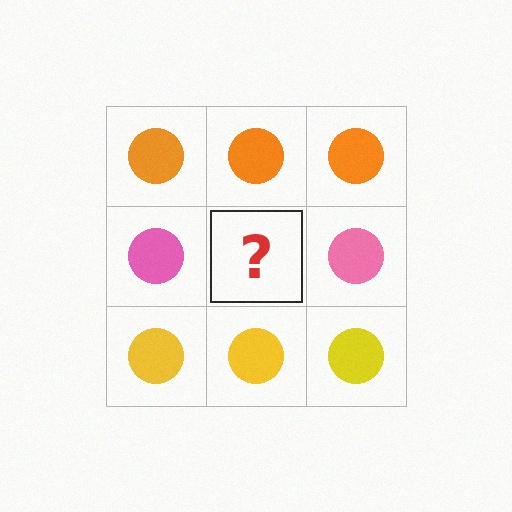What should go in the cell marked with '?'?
The missing cell should contain a pink circle.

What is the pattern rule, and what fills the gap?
The rule is that each row has a consistent color. The gap should be filled with a pink circle.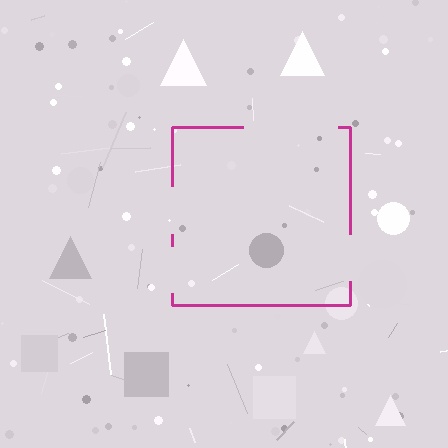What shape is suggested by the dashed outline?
The dashed outline suggests a square.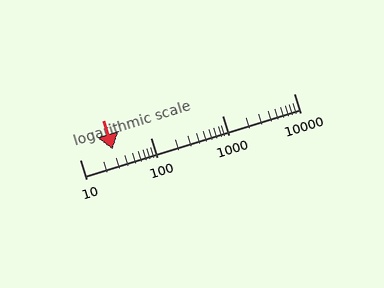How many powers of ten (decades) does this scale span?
The scale spans 3 decades, from 10 to 10000.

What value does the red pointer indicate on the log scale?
The pointer indicates approximately 29.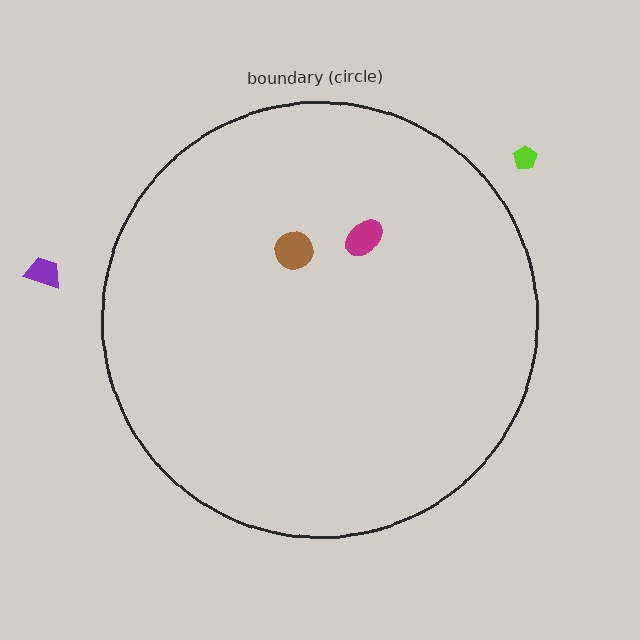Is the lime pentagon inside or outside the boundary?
Outside.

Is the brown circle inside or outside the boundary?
Inside.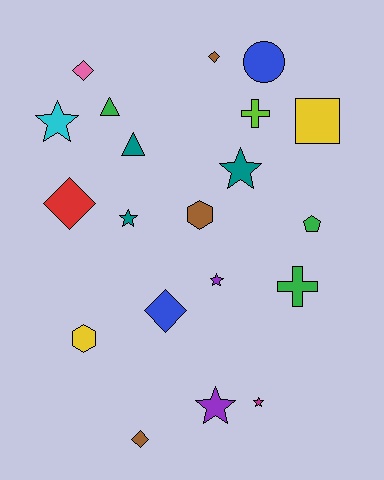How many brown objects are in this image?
There are 3 brown objects.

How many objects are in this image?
There are 20 objects.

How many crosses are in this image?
There are 2 crosses.